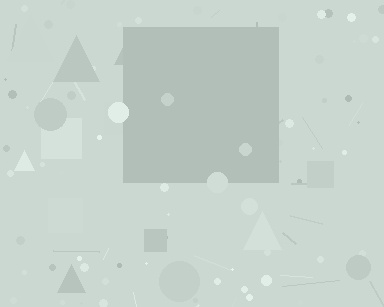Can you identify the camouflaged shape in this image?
The camouflaged shape is a square.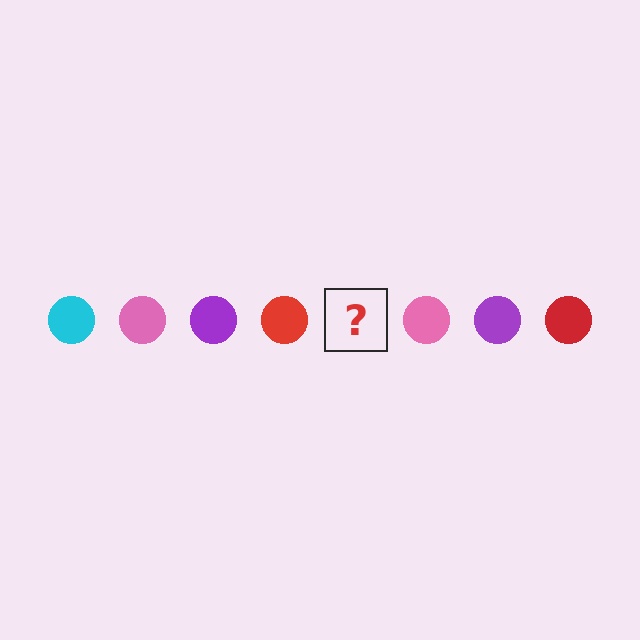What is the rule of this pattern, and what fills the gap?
The rule is that the pattern cycles through cyan, pink, purple, red circles. The gap should be filled with a cyan circle.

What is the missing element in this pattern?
The missing element is a cyan circle.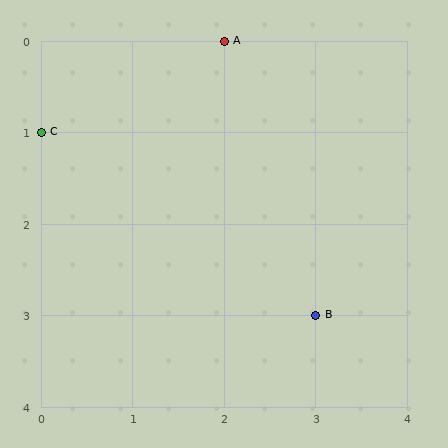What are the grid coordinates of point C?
Point C is at grid coordinates (0, 1).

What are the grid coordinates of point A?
Point A is at grid coordinates (2, 0).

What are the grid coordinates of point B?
Point B is at grid coordinates (3, 3).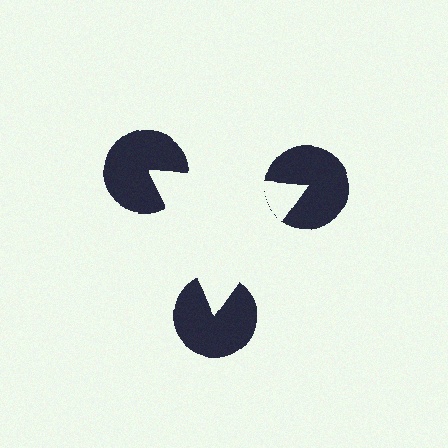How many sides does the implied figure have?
3 sides.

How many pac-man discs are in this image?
There are 3 — one at each vertex of the illusory triangle.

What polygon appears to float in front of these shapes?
An illusory triangle — its edges are inferred from the aligned wedge cuts in the pac-man discs, not physically drawn.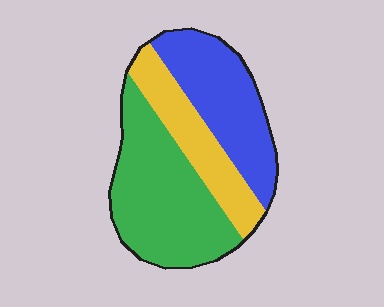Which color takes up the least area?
Yellow, at roughly 25%.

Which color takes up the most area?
Green, at roughly 45%.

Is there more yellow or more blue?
Blue.